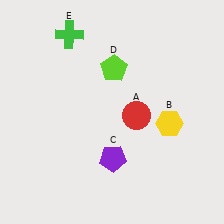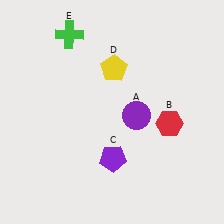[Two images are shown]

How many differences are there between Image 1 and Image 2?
There are 3 differences between the two images.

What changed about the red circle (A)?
In Image 1, A is red. In Image 2, it changed to purple.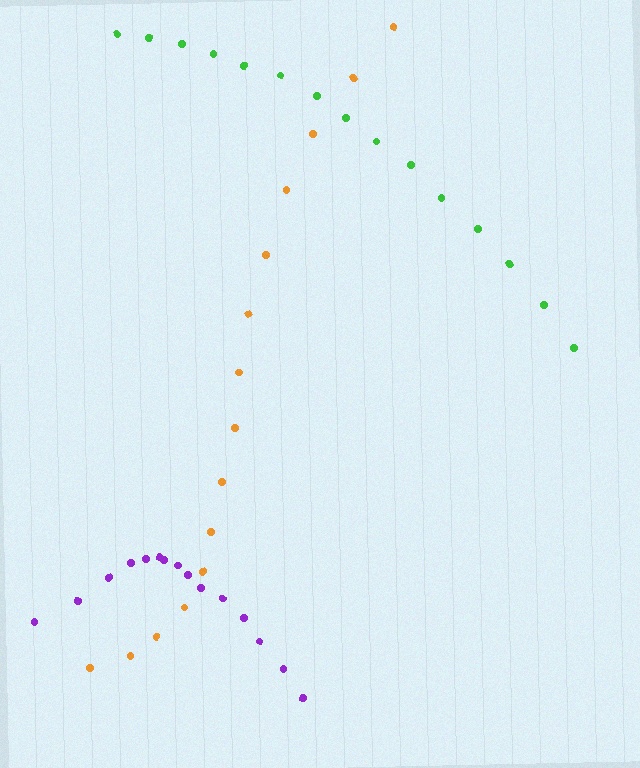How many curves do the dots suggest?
There are 3 distinct paths.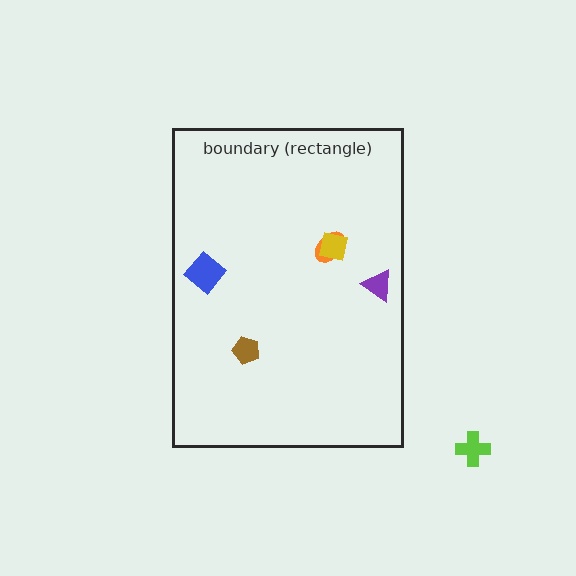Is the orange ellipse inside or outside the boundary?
Inside.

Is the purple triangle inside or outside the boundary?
Inside.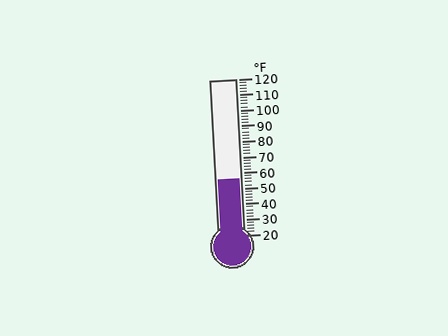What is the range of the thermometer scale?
The thermometer scale ranges from 20°F to 120°F.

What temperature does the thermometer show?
The thermometer shows approximately 56°F.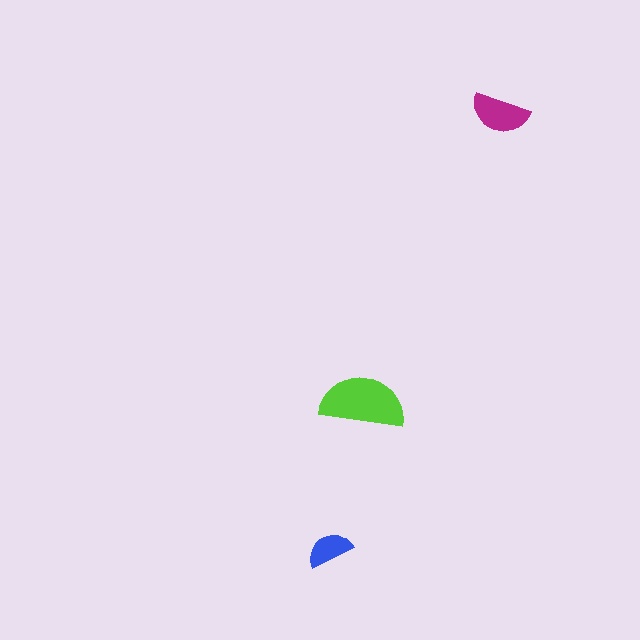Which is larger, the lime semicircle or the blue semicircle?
The lime one.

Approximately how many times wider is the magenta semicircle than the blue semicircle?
About 1.5 times wider.